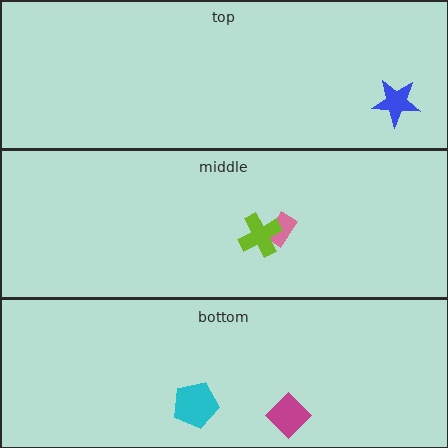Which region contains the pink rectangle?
The middle region.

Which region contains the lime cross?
The middle region.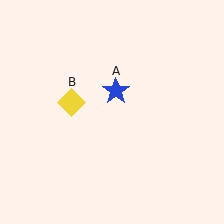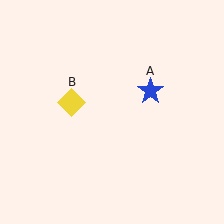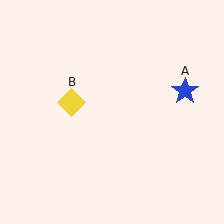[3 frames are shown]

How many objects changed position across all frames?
1 object changed position: blue star (object A).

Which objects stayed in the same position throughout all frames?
Yellow diamond (object B) remained stationary.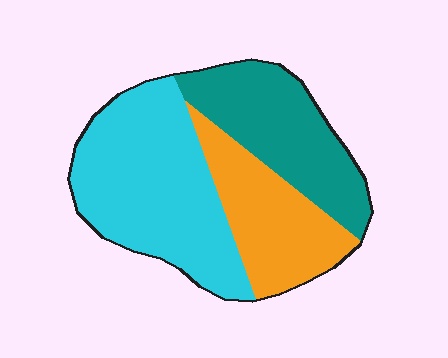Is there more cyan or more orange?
Cyan.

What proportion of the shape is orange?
Orange takes up between a sixth and a third of the shape.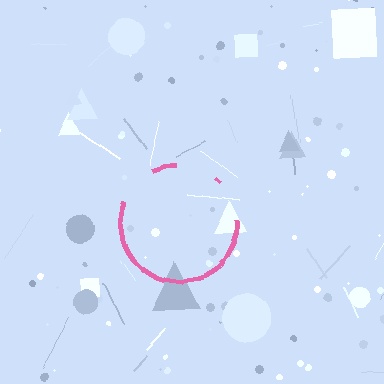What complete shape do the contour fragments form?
The contour fragments form a circle.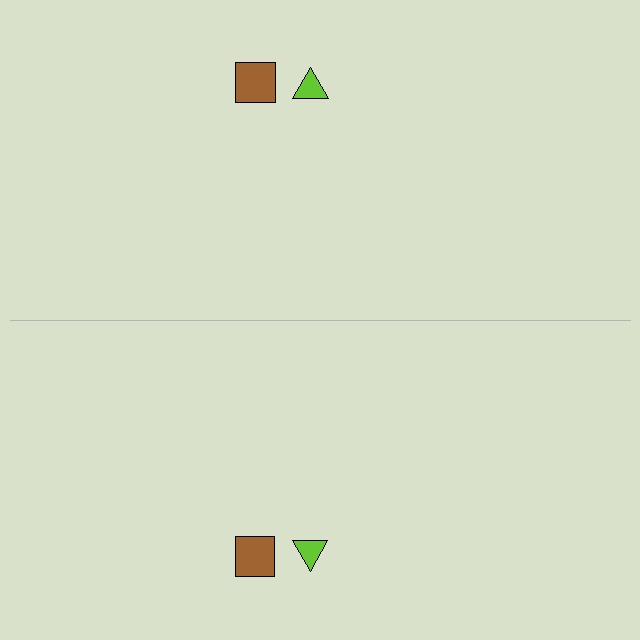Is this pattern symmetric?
Yes, this pattern has bilateral (reflection) symmetry.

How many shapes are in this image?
There are 4 shapes in this image.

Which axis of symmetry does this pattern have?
The pattern has a horizontal axis of symmetry running through the center of the image.